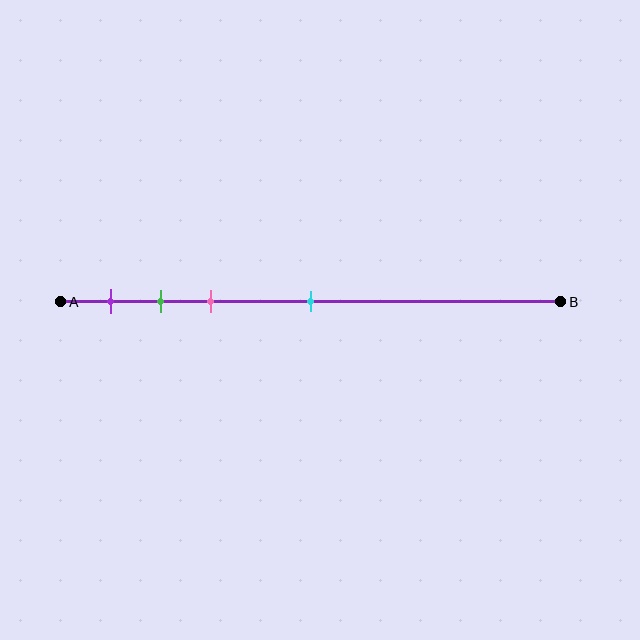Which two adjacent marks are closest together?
The green and pink marks are the closest adjacent pair.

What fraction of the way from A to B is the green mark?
The green mark is approximately 20% (0.2) of the way from A to B.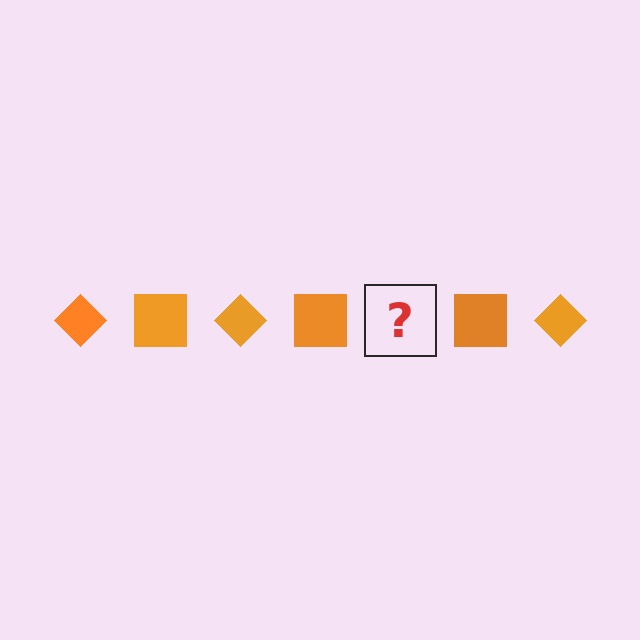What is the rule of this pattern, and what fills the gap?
The rule is that the pattern cycles through diamond, square shapes in orange. The gap should be filled with an orange diamond.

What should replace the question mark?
The question mark should be replaced with an orange diamond.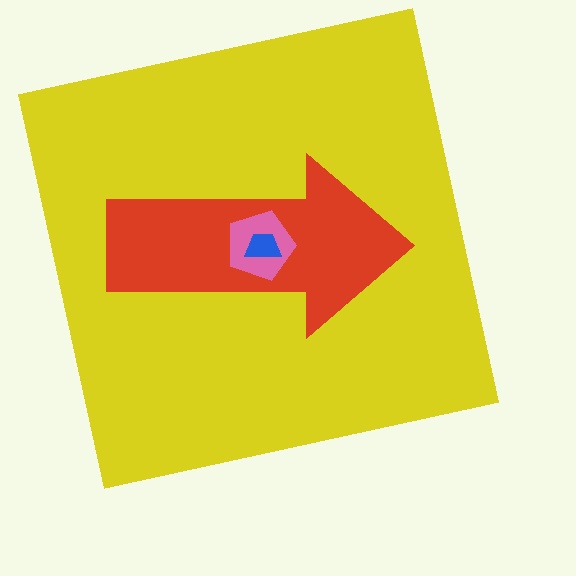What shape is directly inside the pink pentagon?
The blue trapezoid.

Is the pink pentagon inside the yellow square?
Yes.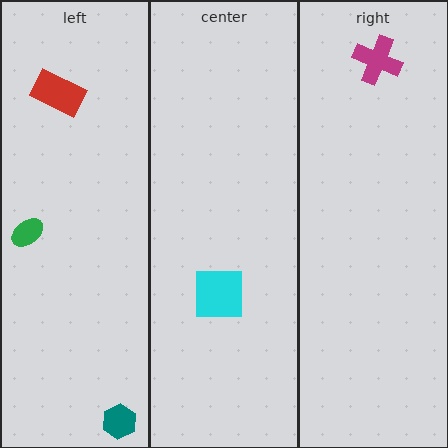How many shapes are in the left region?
3.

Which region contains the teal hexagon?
The left region.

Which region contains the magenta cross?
The right region.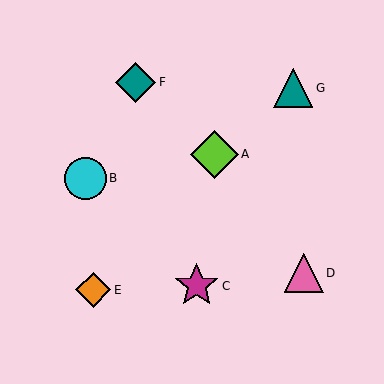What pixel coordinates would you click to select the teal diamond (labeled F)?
Click at (136, 82) to select the teal diamond F.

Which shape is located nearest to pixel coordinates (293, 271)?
The pink triangle (labeled D) at (304, 273) is nearest to that location.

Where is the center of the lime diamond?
The center of the lime diamond is at (214, 154).